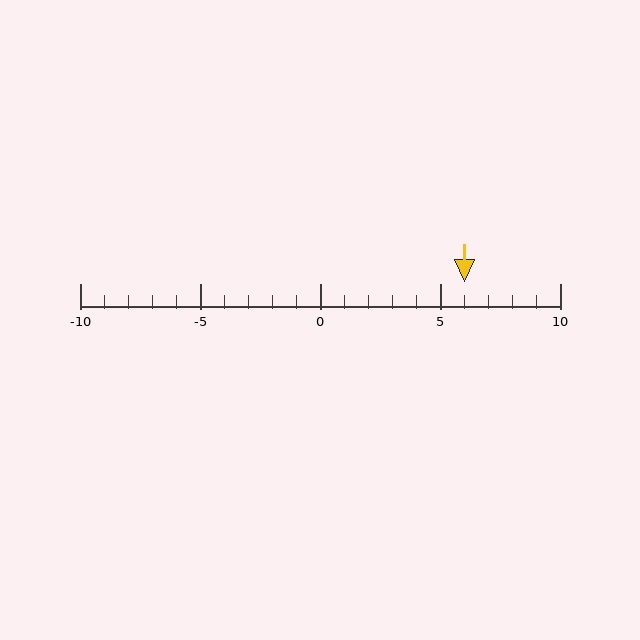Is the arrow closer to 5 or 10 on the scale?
The arrow is closer to 5.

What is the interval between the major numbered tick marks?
The major tick marks are spaced 5 units apart.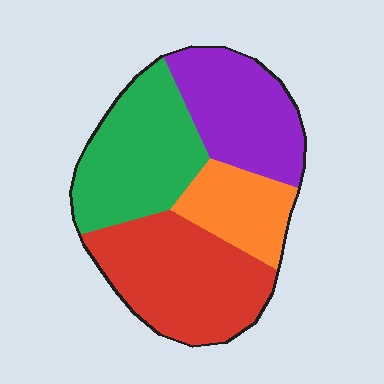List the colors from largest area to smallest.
From largest to smallest: red, green, purple, orange.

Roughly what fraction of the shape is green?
Green takes up between a quarter and a half of the shape.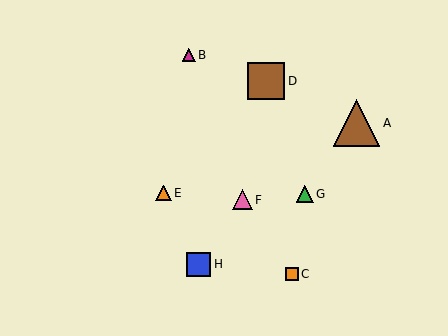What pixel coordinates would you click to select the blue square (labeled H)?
Click at (199, 264) to select the blue square H.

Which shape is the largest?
The brown triangle (labeled A) is the largest.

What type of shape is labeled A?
Shape A is a brown triangle.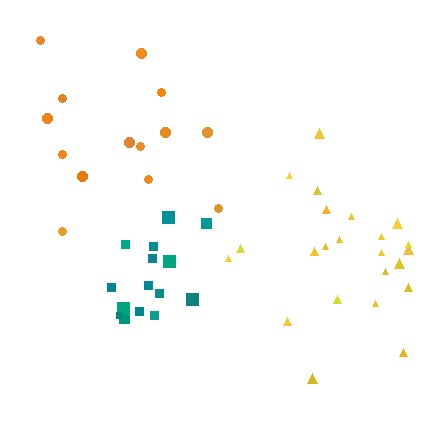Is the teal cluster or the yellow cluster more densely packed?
Yellow.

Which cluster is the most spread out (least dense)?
Teal.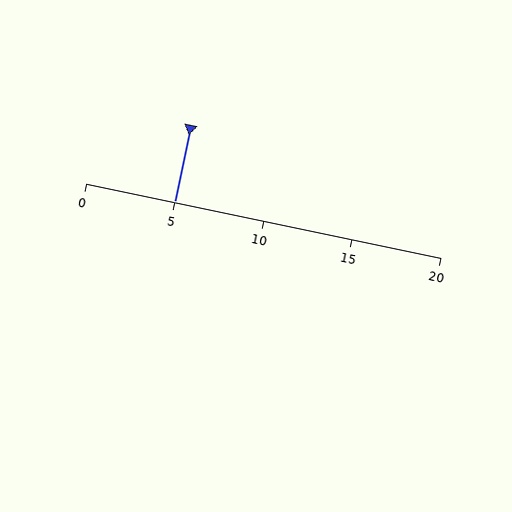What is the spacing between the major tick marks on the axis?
The major ticks are spaced 5 apart.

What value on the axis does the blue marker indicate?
The marker indicates approximately 5.